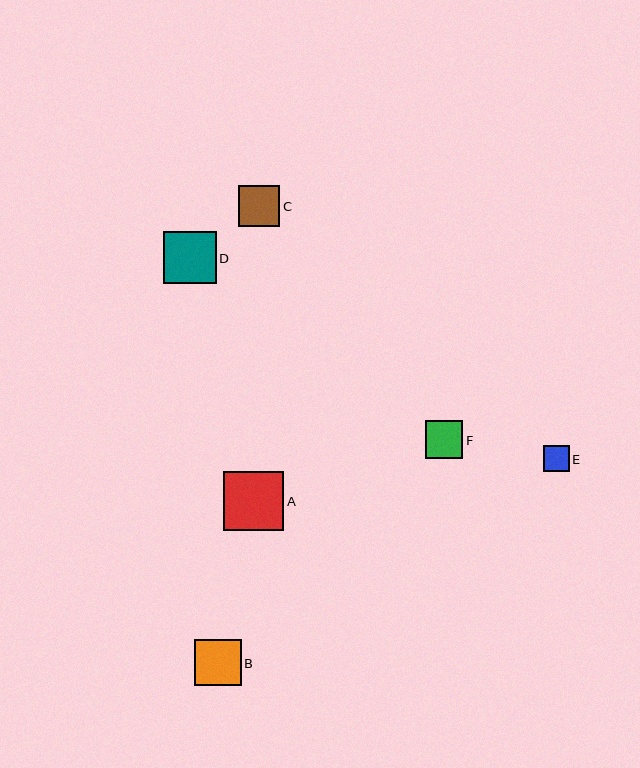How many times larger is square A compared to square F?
Square A is approximately 1.6 times the size of square F.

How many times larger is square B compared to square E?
Square B is approximately 1.8 times the size of square E.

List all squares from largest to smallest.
From largest to smallest: A, D, B, C, F, E.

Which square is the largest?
Square A is the largest with a size of approximately 60 pixels.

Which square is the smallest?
Square E is the smallest with a size of approximately 26 pixels.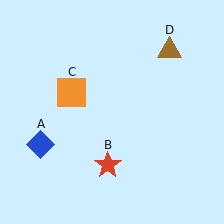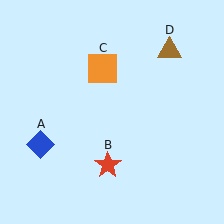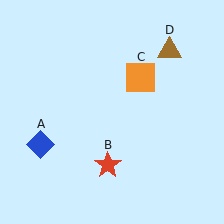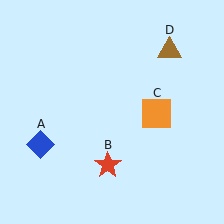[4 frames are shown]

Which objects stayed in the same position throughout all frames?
Blue diamond (object A) and red star (object B) and brown triangle (object D) remained stationary.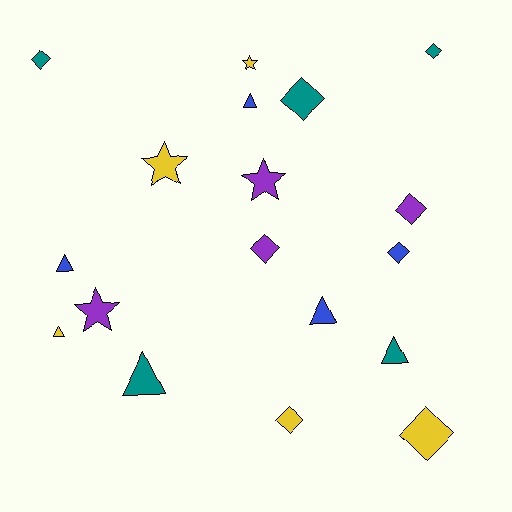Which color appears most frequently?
Yellow, with 5 objects.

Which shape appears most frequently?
Diamond, with 8 objects.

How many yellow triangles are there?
There is 1 yellow triangle.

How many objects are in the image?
There are 18 objects.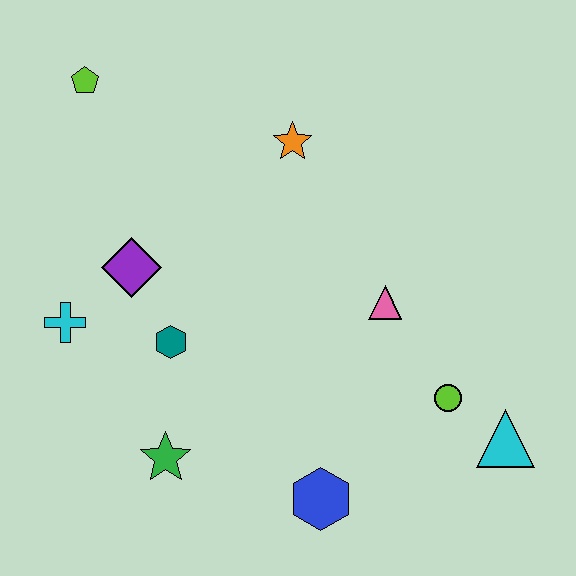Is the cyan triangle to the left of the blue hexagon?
No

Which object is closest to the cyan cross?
The purple diamond is closest to the cyan cross.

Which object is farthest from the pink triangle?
The lime pentagon is farthest from the pink triangle.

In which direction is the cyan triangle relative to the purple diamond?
The cyan triangle is to the right of the purple diamond.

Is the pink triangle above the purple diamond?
No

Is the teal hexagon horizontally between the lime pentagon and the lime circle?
Yes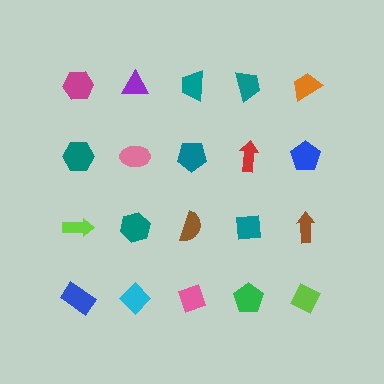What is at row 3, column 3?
A brown semicircle.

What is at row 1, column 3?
A teal trapezoid.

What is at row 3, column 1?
A lime arrow.